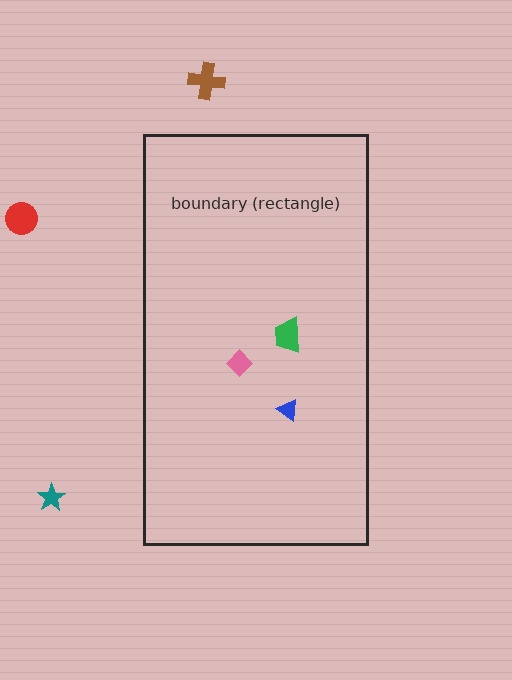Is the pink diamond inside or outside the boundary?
Inside.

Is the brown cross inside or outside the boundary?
Outside.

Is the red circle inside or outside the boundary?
Outside.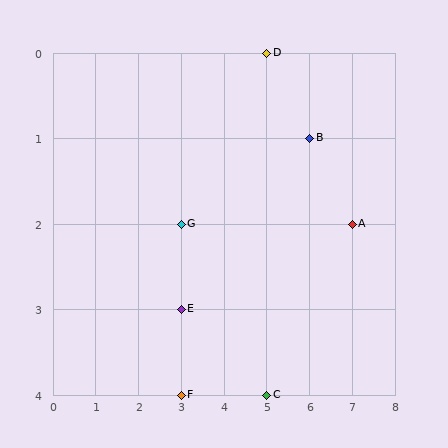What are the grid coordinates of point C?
Point C is at grid coordinates (5, 4).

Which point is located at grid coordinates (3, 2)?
Point G is at (3, 2).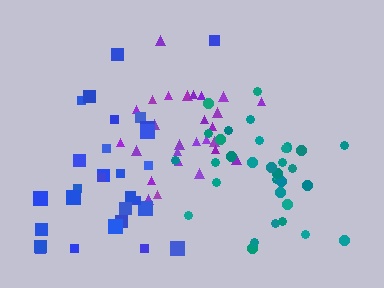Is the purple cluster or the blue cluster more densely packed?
Purple.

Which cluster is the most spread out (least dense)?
Blue.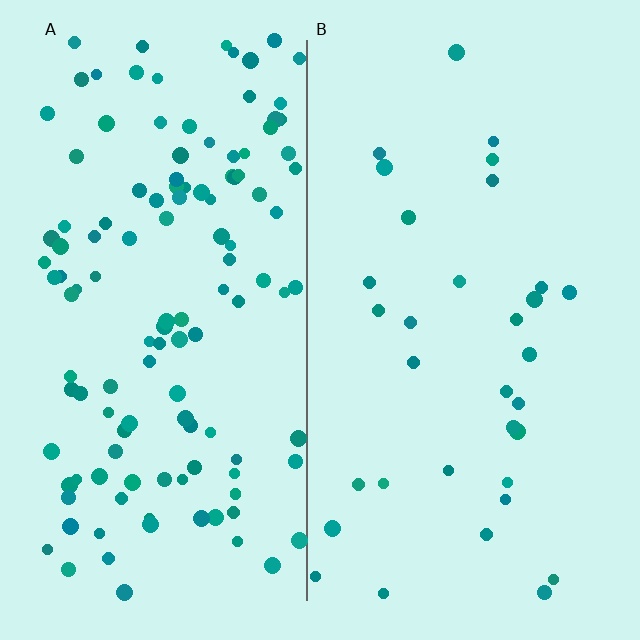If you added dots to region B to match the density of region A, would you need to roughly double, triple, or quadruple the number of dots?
Approximately quadruple.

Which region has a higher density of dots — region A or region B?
A (the left).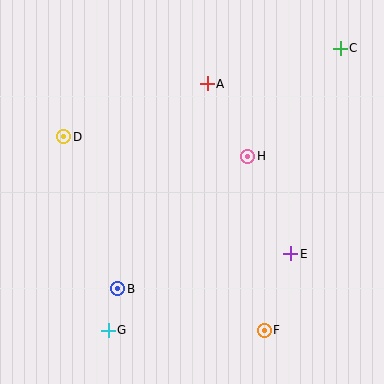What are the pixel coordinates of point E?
Point E is at (290, 254).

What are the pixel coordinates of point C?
Point C is at (340, 48).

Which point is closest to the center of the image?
Point H at (248, 156) is closest to the center.